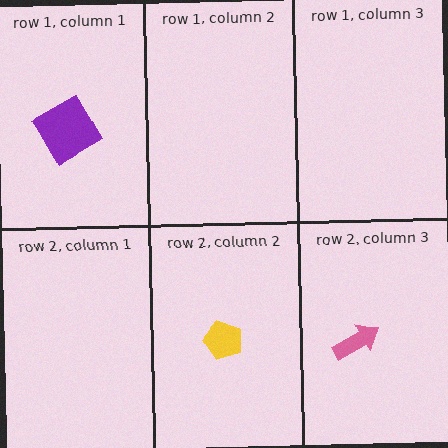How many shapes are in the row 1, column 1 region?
1.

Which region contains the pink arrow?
The row 2, column 3 region.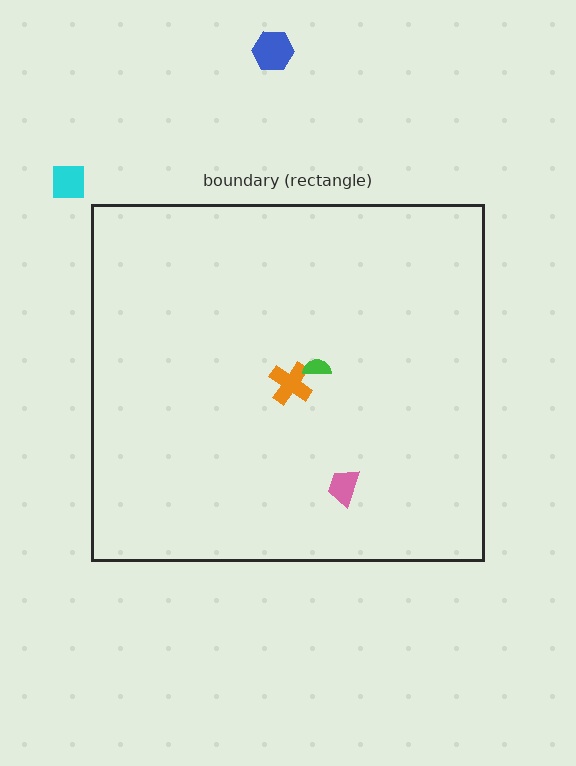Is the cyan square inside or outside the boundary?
Outside.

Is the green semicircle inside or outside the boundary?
Inside.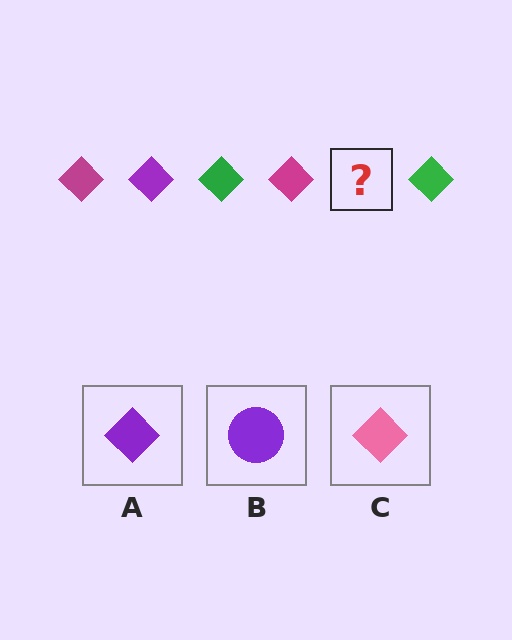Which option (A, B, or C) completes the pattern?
A.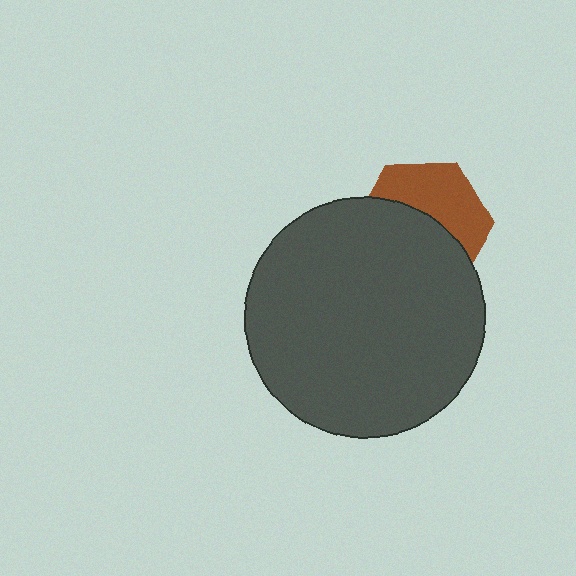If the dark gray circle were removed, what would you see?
You would see the complete brown hexagon.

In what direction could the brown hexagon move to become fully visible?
The brown hexagon could move up. That would shift it out from behind the dark gray circle entirely.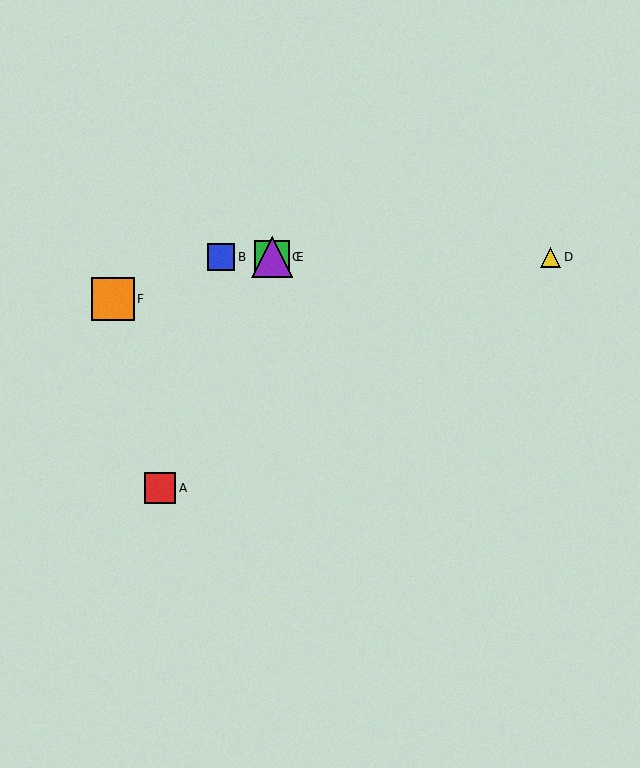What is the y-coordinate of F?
Object F is at y≈299.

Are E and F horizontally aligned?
No, E is at y≈257 and F is at y≈299.